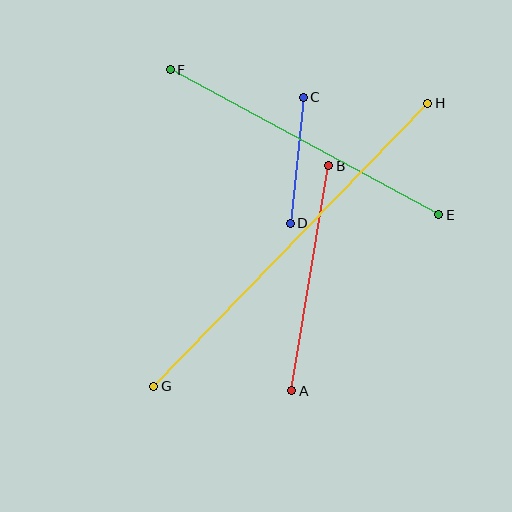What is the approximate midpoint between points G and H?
The midpoint is at approximately (291, 245) pixels.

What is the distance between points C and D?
The distance is approximately 126 pixels.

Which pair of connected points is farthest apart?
Points G and H are farthest apart.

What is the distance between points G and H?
The distance is approximately 394 pixels.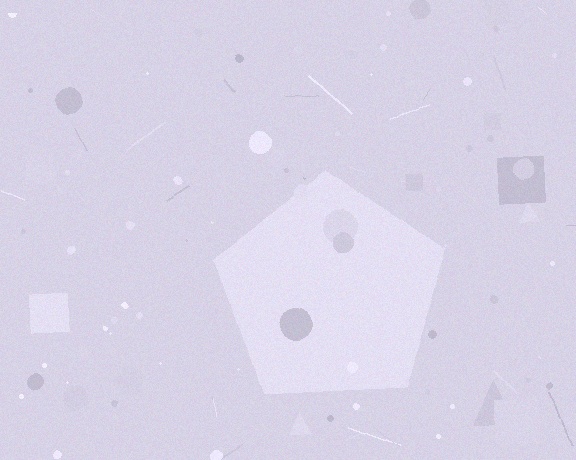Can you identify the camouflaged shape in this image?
The camouflaged shape is a pentagon.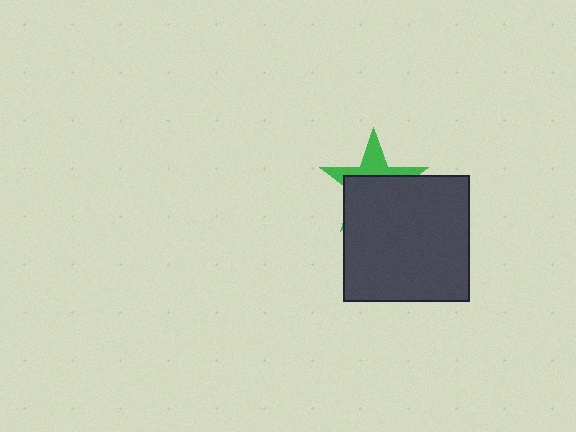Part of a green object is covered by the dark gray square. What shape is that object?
It is a star.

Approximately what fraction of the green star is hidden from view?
Roughly 63% of the green star is hidden behind the dark gray square.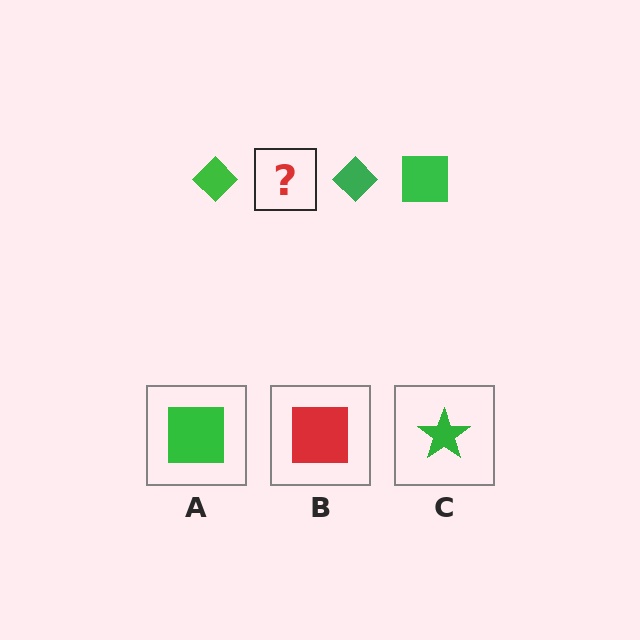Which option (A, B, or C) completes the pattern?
A.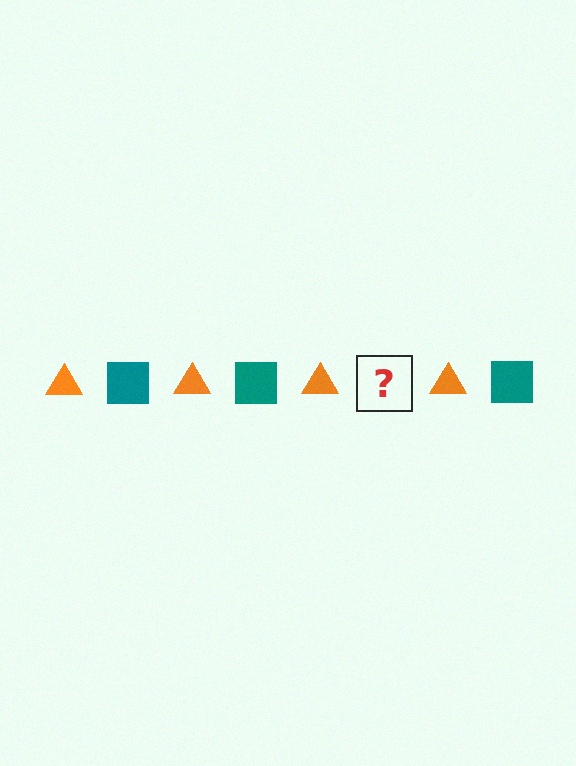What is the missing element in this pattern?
The missing element is a teal square.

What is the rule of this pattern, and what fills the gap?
The rule is that the pattern alternates between orange triangle and teal square. The gap should be filled with a teal square.